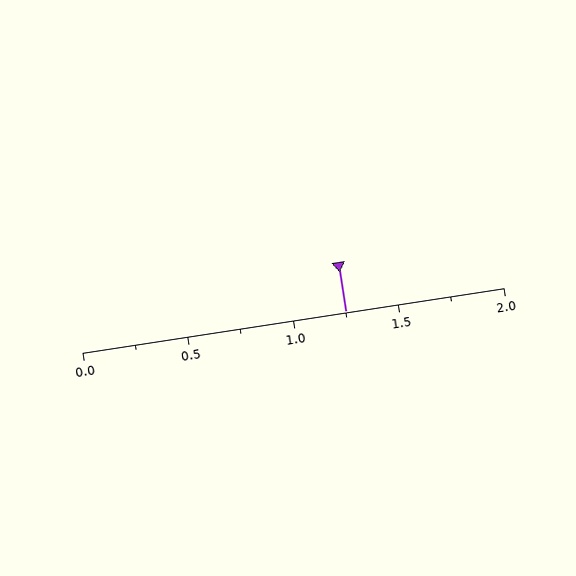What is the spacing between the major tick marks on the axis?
The major ticks are spaced 0.5 apart.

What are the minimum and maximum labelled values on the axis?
The axis runs from 0.0 to 2.0.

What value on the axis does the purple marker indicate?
The marker indicates approximately 1.25.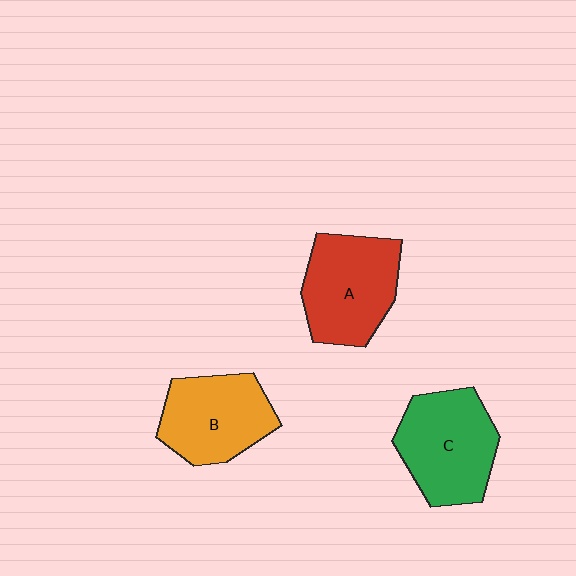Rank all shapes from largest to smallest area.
From largest to smallest: C (green), A (red), B (orange).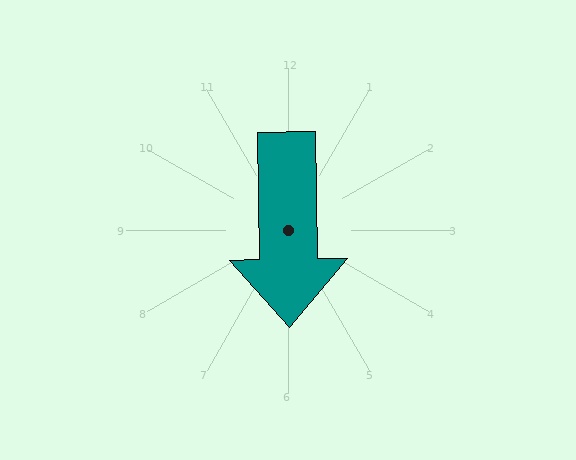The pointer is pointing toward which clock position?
Roughly 6 o'clock.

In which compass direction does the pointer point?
South.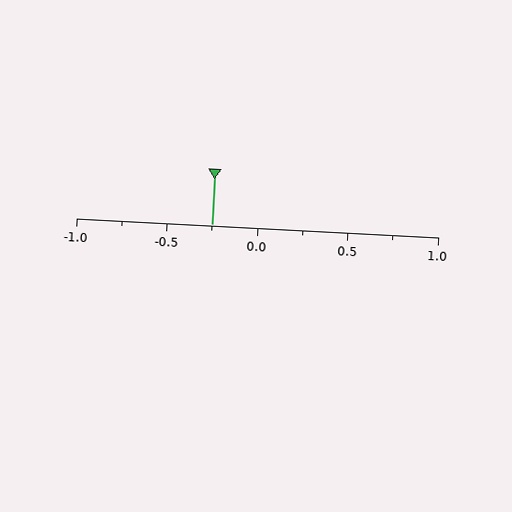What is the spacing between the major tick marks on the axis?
The major ticks are spaced 0.5 apart.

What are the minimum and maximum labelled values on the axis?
The axis runs from -1.0 to 1.0.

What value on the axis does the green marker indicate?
The marker indicates approximately -0.25.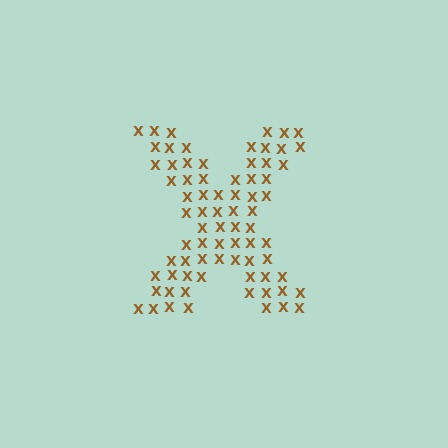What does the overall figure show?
The overall figure shows the letter X.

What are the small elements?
The small elements are letter X's.